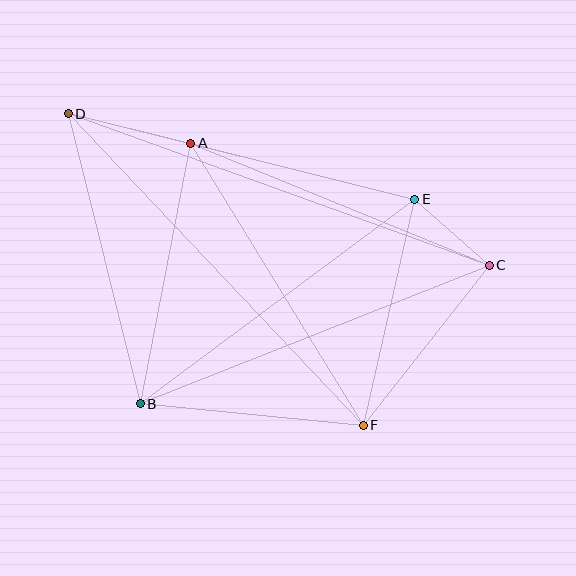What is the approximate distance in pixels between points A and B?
The distance between A and B is approximately 265 pixels.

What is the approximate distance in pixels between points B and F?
The distance between B and F is approximately 224 pixels.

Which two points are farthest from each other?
Points C and D are farthest from each other.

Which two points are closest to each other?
Points C and E are closest to each other.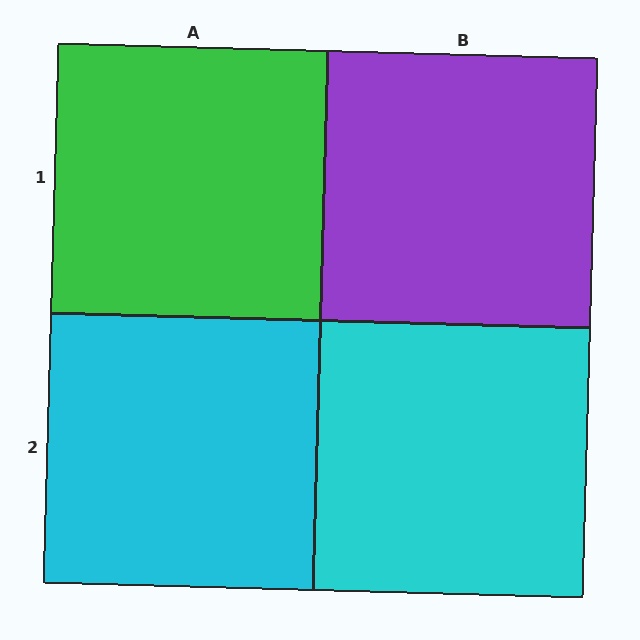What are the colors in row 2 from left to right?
Cyan, cyan.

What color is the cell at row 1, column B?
Purple.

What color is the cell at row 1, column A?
Green.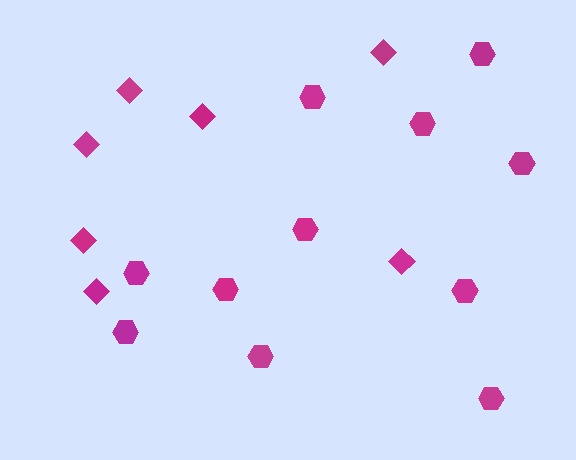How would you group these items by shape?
There are 2 groups: one group of hexagons (11) and one group of diamonds (7).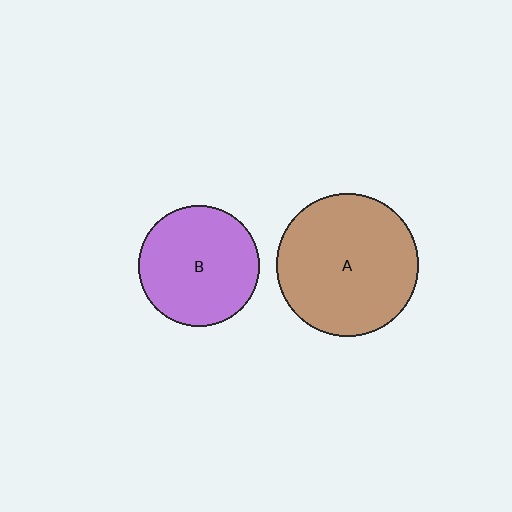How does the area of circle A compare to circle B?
Approximately 1.4 times.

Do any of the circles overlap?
No, none of the circles overlap.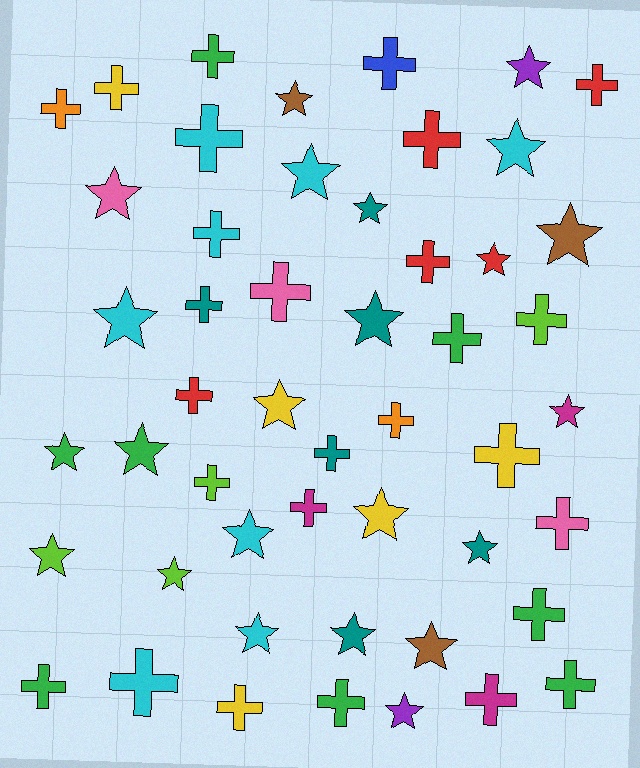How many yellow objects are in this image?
There are 5 yellow objects.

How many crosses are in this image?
There are 27 crosses.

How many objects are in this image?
There are 50 objects.